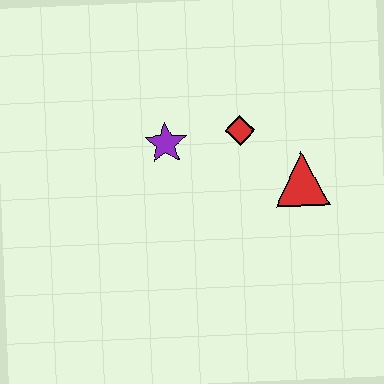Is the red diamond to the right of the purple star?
Yes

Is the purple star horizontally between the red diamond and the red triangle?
No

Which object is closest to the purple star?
The red diamond is closest to the purple star.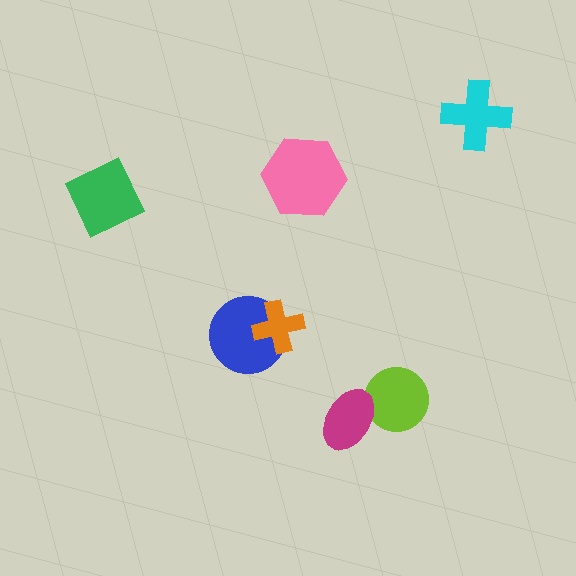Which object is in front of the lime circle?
The magenta ellipse is in front of the lime circle.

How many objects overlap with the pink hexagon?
0 objects overlap with the pink hexagon.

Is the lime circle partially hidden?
Yes, it is partially covered by another shape.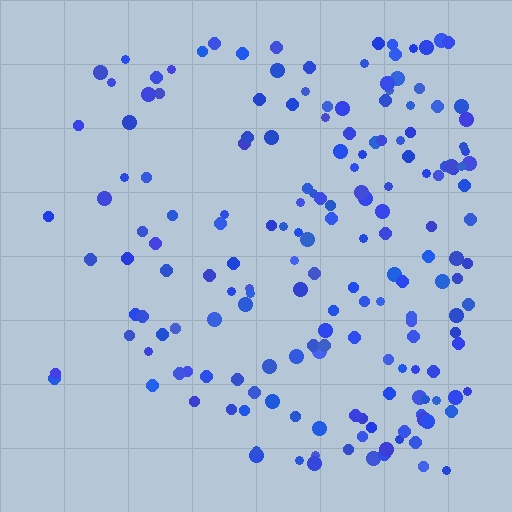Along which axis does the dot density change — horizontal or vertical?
Horizontal.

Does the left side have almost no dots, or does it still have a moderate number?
Still a moderate number, just noticeably fewer than the right.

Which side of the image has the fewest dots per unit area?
The left.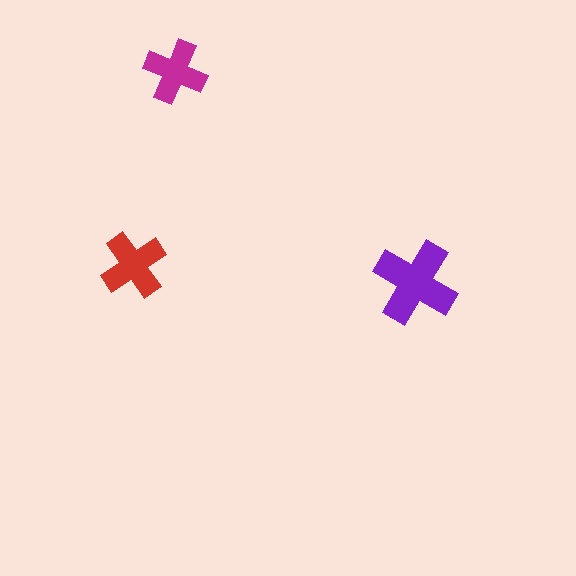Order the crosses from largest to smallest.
the purple one, the red one, the magenta one.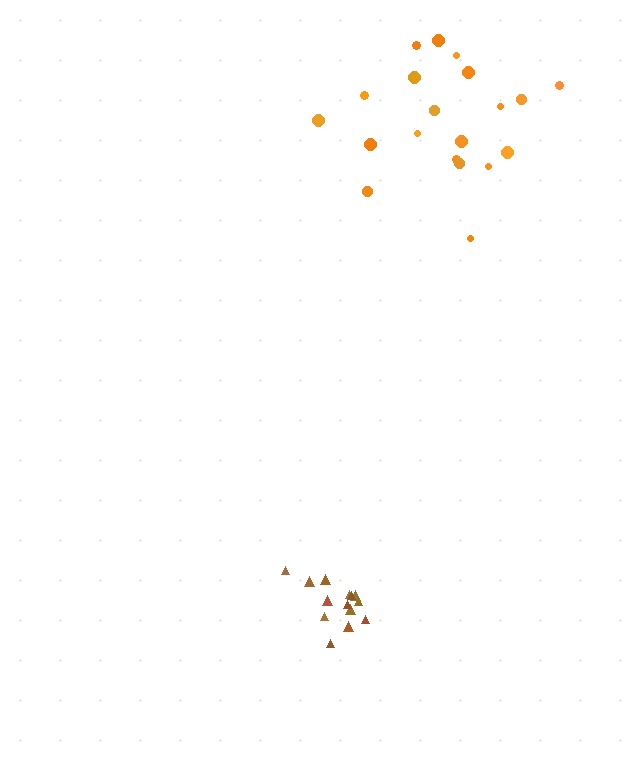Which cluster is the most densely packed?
Brown.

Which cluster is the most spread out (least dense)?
Orange.